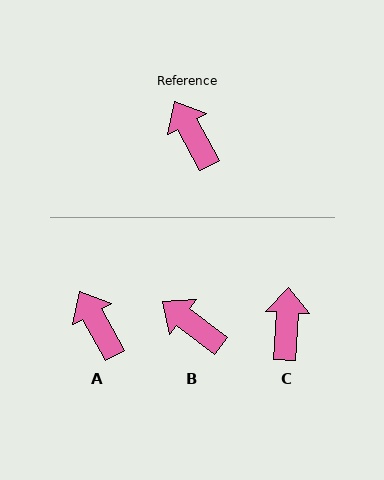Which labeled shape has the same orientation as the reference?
A.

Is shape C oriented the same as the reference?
No, it is off by about 32 degrees.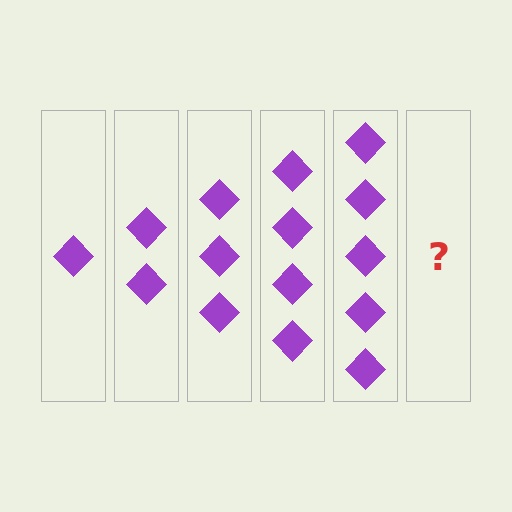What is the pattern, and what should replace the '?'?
The pattern is that each step adds one more diamond. The '?' should be 6 diamonds.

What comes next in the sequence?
The next element should be 6 diamonds.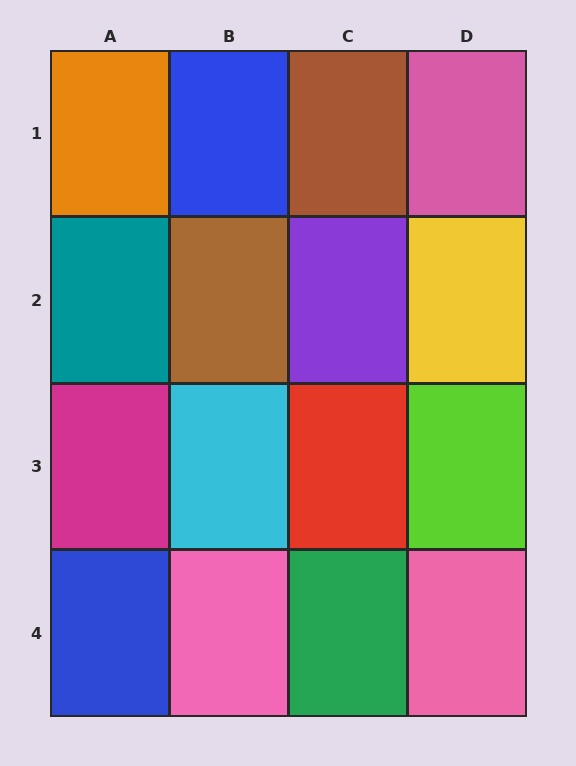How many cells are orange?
1 cell is orange.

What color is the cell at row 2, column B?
Brown.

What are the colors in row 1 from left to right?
Orange, blue, brown, pink.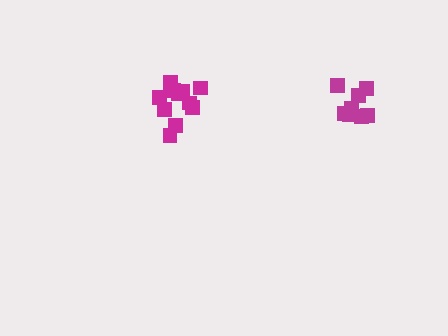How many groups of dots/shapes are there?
There are 2 groups.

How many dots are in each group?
Group 1: 8 dots, Group 2: 11 dots (19 total).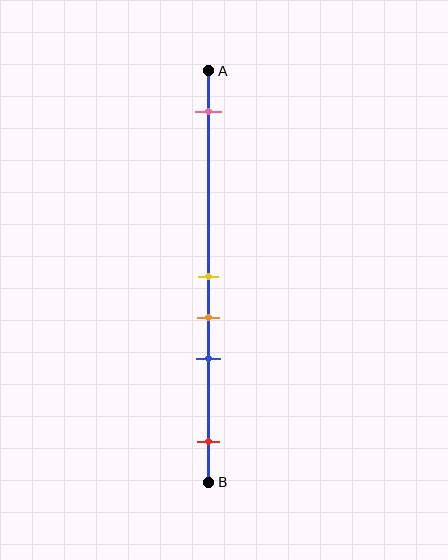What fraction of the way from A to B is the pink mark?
The pink mark is approximately 10% (0.1) of the way from A to B.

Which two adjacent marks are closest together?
The yellow and orange marks are the closest adjacent pair.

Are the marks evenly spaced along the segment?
No, the marks are not evenly spaced.